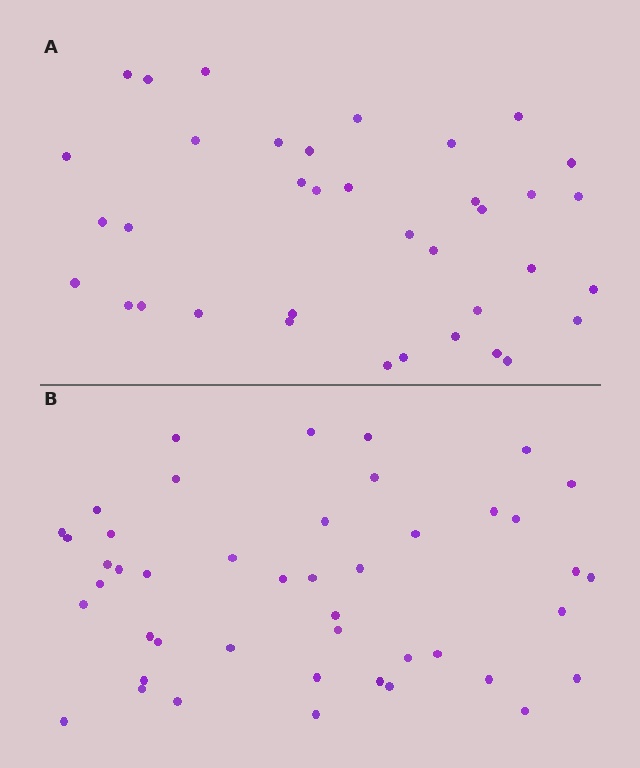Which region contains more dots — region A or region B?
Region B (the bottom region) has more dots.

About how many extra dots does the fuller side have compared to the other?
Region B has roughly 8 or so more dots than region A.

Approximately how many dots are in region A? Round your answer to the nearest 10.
About 40 dots. (The exact count is 37, which rounds to 40.)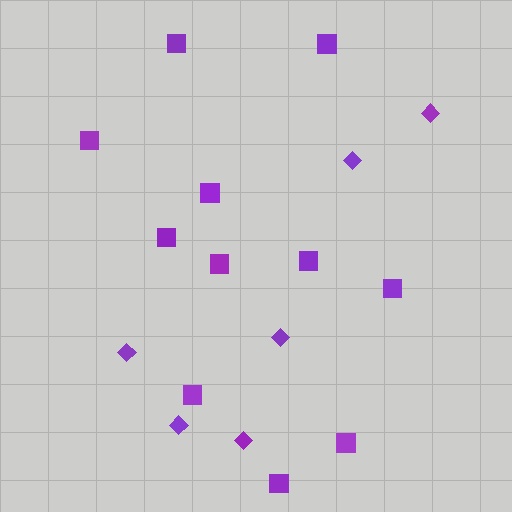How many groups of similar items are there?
There are 2 groups: one group of diamonds (6) and one group of squares (11).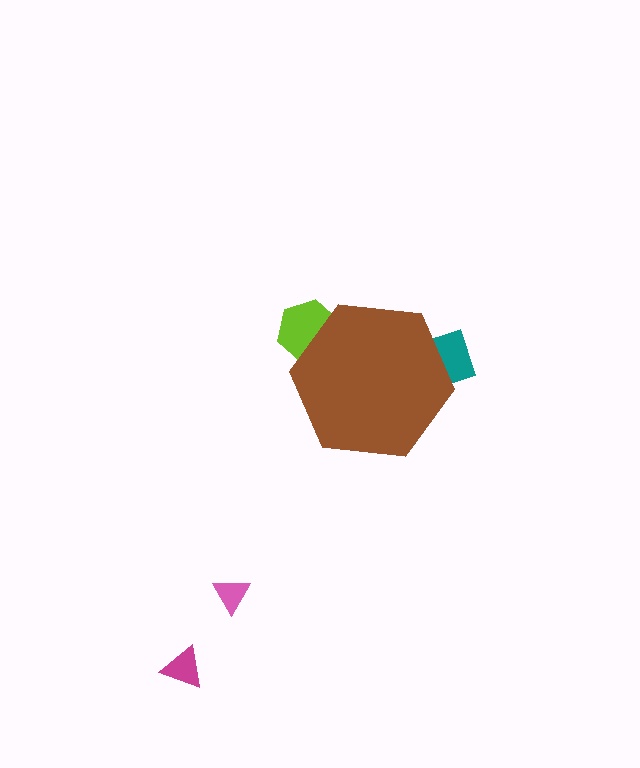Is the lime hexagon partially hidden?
Yes, the lime hexagon is partially hidden behind the brown hexagon.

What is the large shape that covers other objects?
A brown hexagon.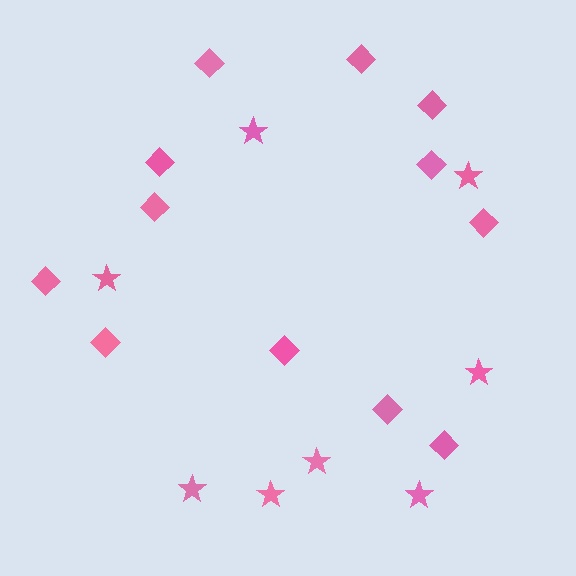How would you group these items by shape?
There are 2 groups: one group of diamonds (12) and one group of stars (8).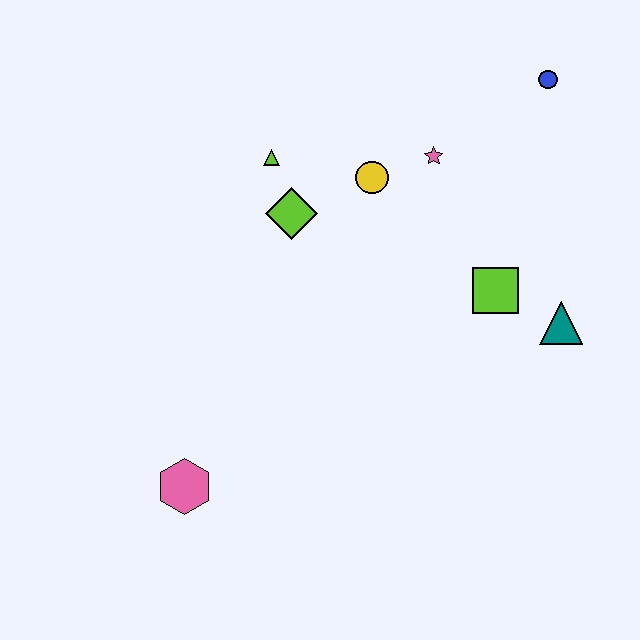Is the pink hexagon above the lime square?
No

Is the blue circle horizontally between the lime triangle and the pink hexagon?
No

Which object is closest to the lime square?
The teal triangle is closest to the lime square.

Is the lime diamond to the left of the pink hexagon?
No